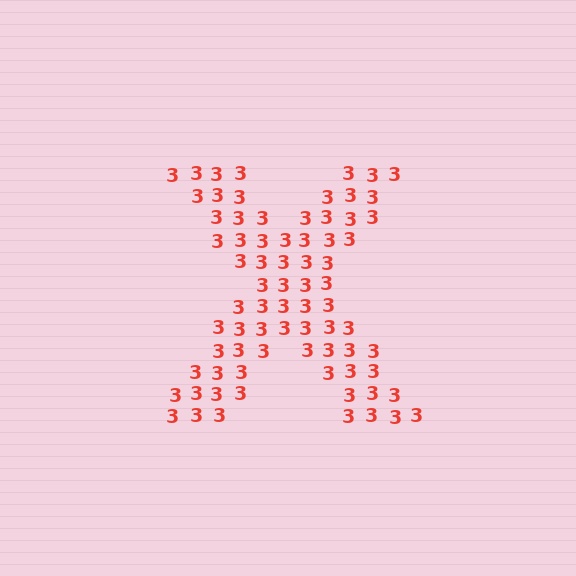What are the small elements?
The small elements are digit 3's.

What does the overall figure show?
The overall figure shows the letter X.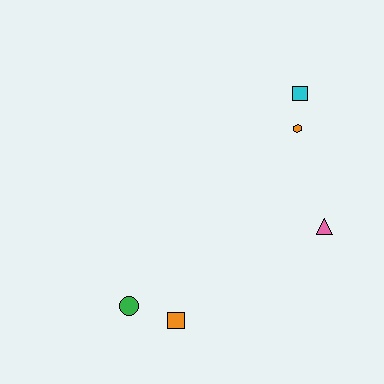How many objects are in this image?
There are 5 objects.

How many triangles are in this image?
There is 1 triangle.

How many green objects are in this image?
There is 1 green object.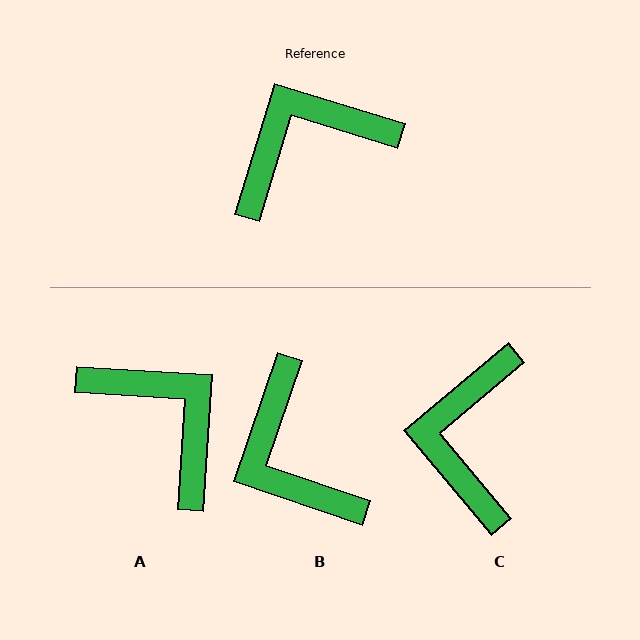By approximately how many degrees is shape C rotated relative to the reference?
Approximately 57 degrees counter-clockwise.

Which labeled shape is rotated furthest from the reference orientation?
B, about 88 degrees away.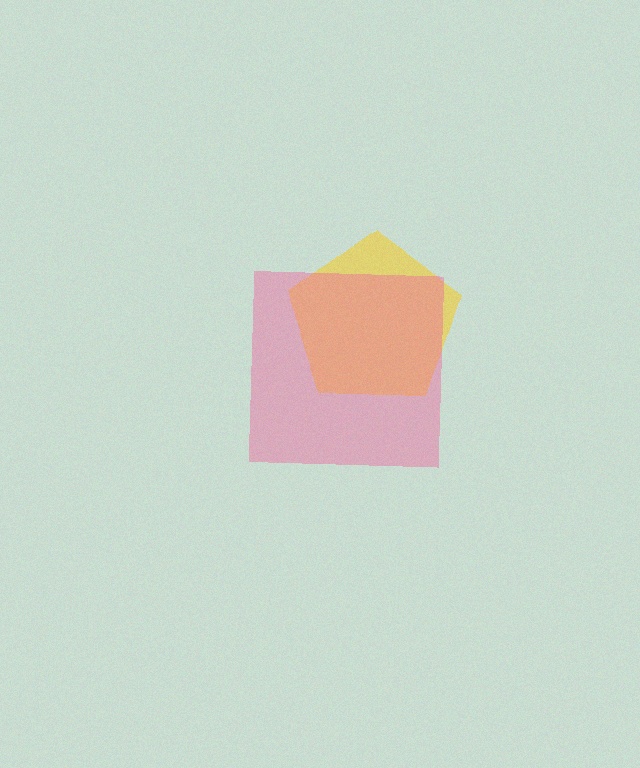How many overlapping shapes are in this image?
There are 2 overlapping shapes in the image.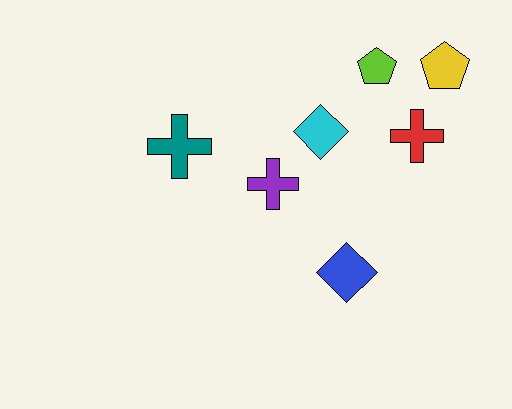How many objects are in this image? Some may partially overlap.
There are 7 objects.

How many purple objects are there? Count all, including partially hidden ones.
There is 1 purple object.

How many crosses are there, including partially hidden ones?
There are 3 crosses.